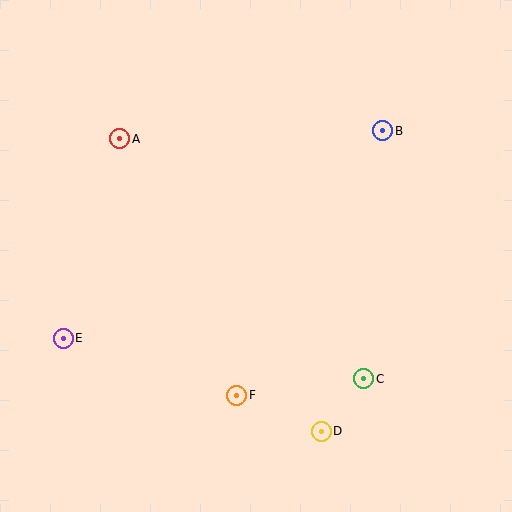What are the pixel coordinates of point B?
Point B is at (383, 131).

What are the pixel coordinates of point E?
Point E is at (63, 338).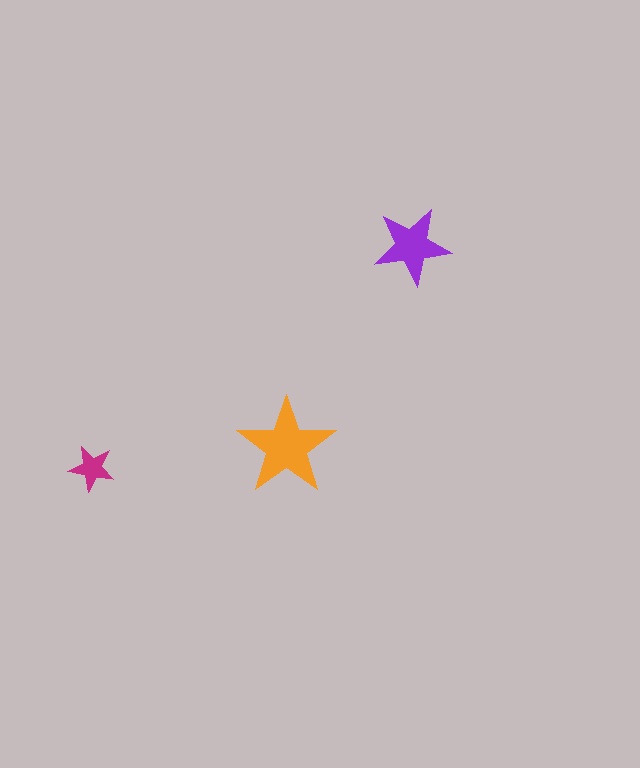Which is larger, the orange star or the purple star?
The orange one.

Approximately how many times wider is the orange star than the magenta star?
About 2 times wider.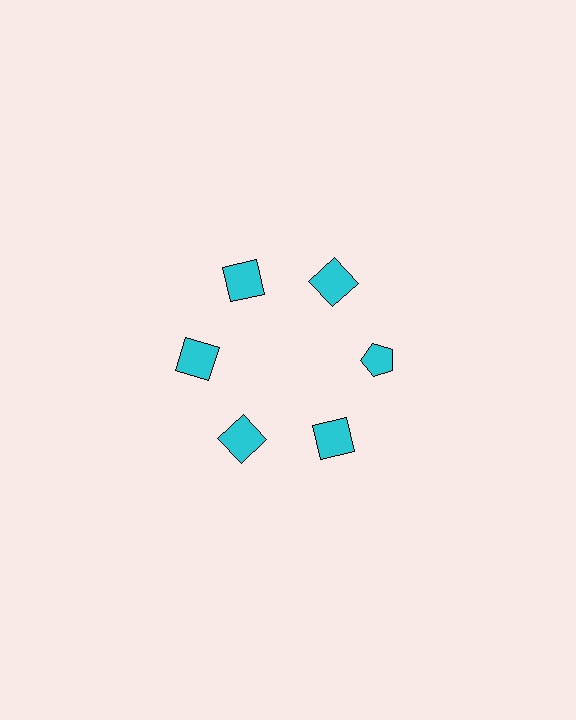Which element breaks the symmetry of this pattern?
The cyan pentagon at roughly the 3 o'clock position breaks the symmetry. All other shapes are cyan squares.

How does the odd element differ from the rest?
It has a different shape: pentagon instead of square.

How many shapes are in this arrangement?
There are 6 shapes arranged in a ring pattern.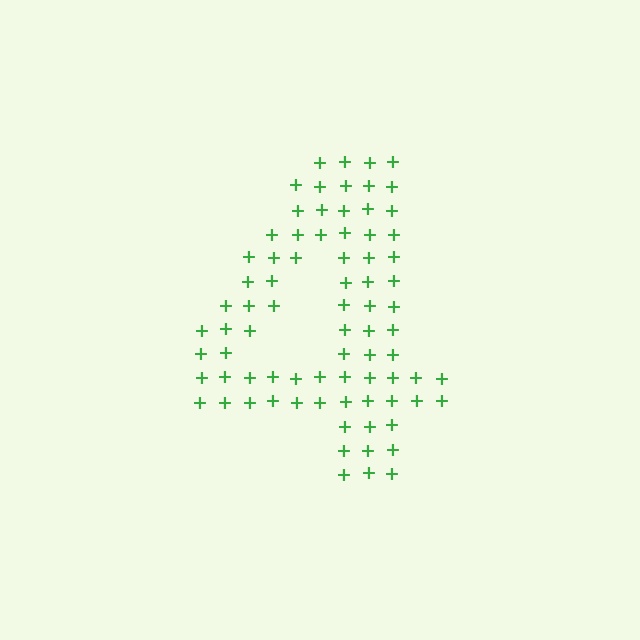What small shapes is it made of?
It is made of small plus signs.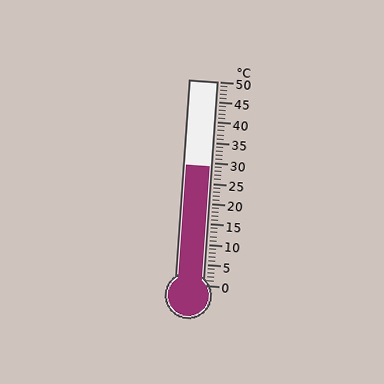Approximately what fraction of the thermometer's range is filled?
The thermometer is filled to approximately 60% of its range.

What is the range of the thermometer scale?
The thermometer scale ranges from 0°C to 50°C.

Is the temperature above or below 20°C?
The temperature is above 20°C.